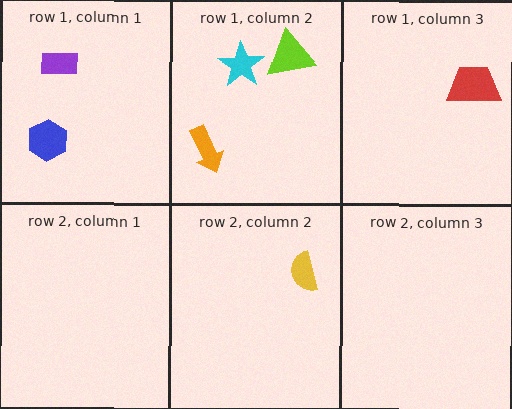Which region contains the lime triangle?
The row 1, column 2 region.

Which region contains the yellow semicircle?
The row 2, column 2 region.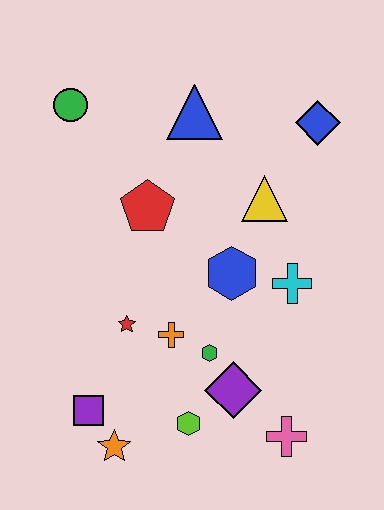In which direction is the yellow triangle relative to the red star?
The yellow triangle is to the right of the red star.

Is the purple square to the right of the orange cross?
No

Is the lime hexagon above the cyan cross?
No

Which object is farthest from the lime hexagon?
The green circle is farthest from the lime hexagon.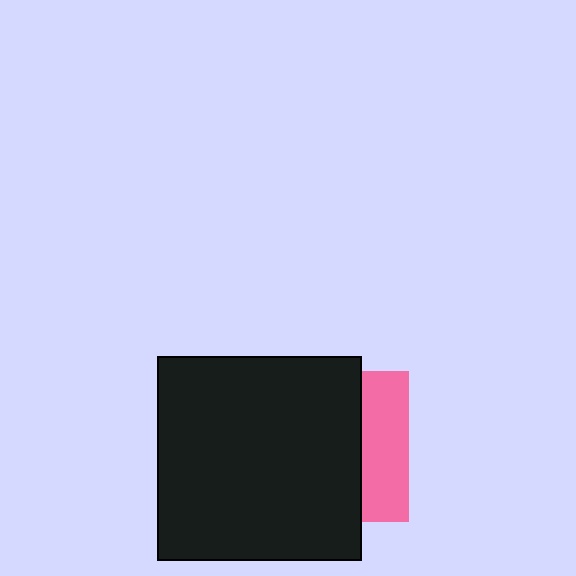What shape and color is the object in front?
The object in front is a black square.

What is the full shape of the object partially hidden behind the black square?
The partially hidden object is a pink square.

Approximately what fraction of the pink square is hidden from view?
Roughly 68% of the pink square is hidden behind the black square.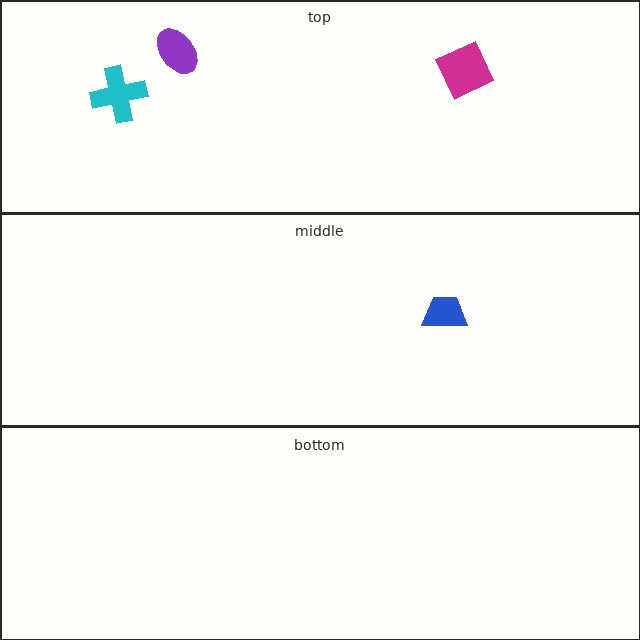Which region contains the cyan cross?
The top region.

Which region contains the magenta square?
The top region.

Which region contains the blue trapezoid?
The middle region.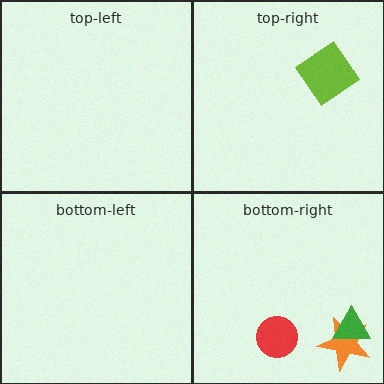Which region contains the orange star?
The bottom-right region.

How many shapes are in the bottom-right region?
3.